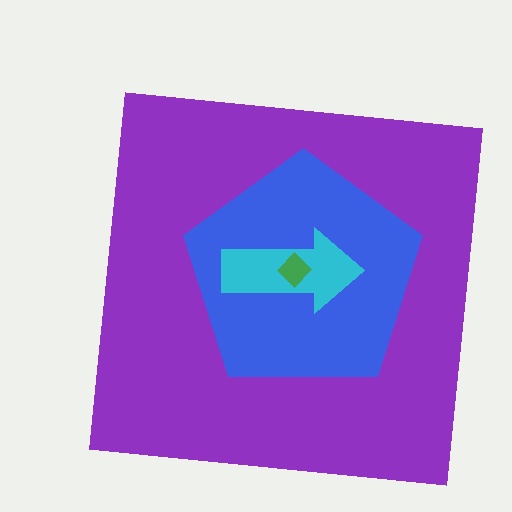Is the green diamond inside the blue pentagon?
Yes.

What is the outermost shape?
The purple square.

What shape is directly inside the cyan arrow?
The green diamond.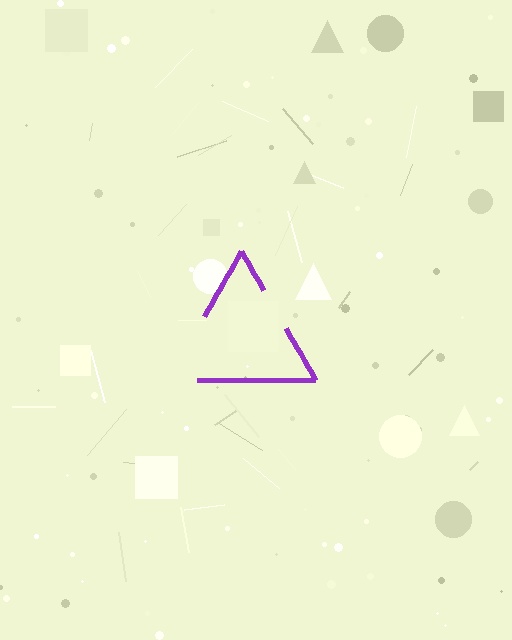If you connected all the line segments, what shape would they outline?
They would outline a triangle.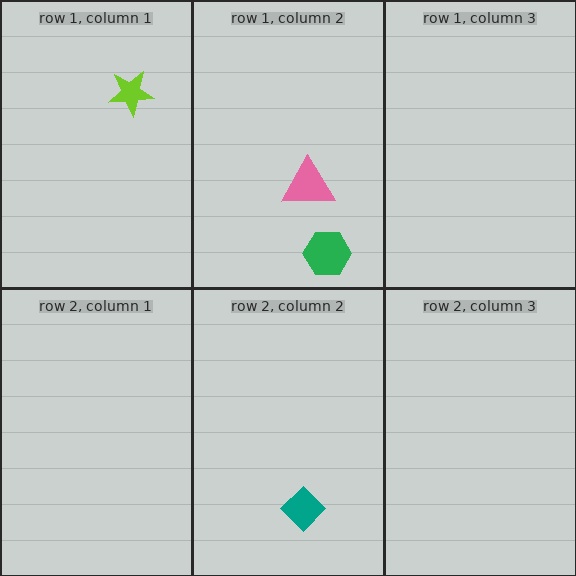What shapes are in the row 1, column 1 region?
The lime star.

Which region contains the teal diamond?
The row 2, column 2 region.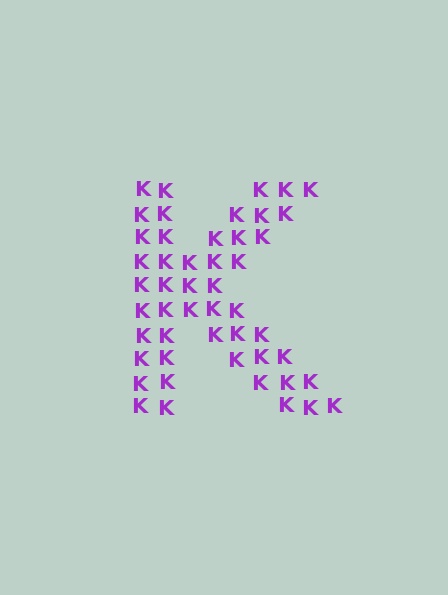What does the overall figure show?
The overall figure shows the letter K.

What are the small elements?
The small elements are letter K's.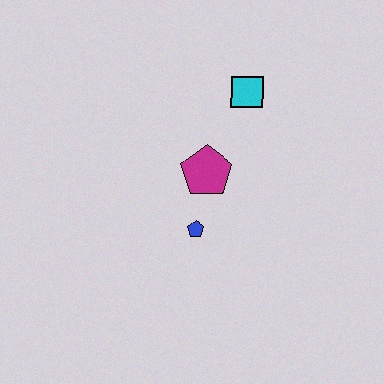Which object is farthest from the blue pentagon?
The cyan square is farthest from the blue pentagon.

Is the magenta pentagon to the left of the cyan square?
Yes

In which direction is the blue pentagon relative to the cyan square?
The blue pentagon is below the cyan square.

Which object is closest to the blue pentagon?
The magenta pentagon is closest to the blue pentagon.